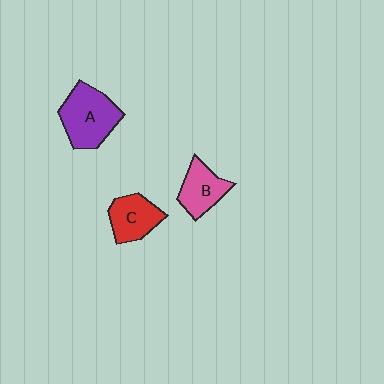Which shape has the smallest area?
Shape B (pink).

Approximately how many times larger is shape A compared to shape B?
Approximately 1.5 times.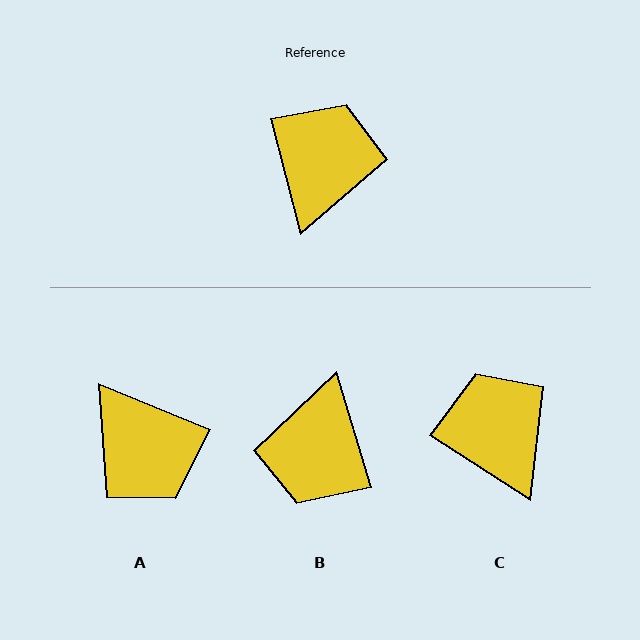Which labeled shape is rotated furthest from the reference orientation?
B, about 178 degrees away.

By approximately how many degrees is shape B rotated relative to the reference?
Approximately 178 degrees clockwise.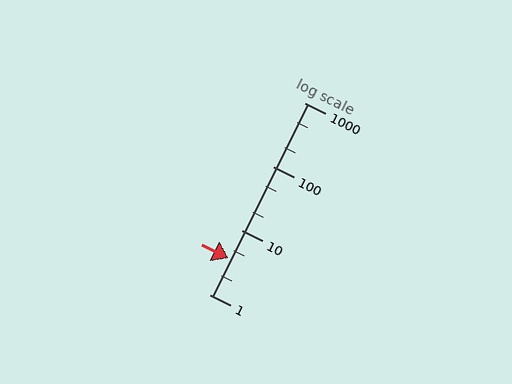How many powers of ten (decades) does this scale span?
The scale spans 3 decades, from 1 to 1000.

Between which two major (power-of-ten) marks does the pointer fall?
The pointer is between 1 and 10.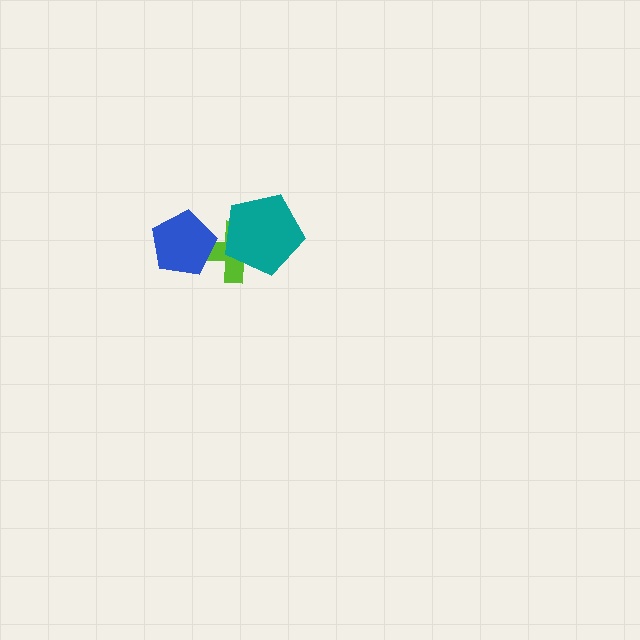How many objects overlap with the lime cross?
2 objects overlap with the lime cross.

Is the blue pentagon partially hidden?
No, no other shape covers it.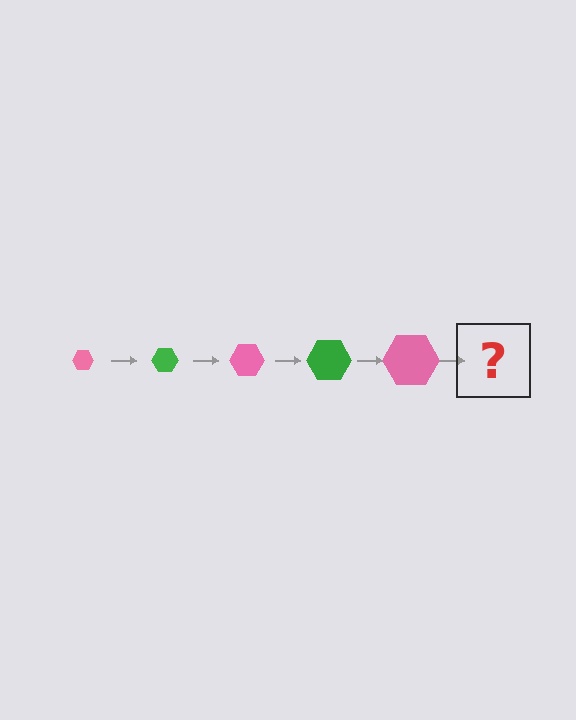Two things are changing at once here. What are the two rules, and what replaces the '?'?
The two rules are that the hexagon grows larger each step and the color cycles through pink and green. The '?' should be a green hexagon, larger than the previous one.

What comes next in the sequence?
The next element should be a green hexagon, larger than the previous one.